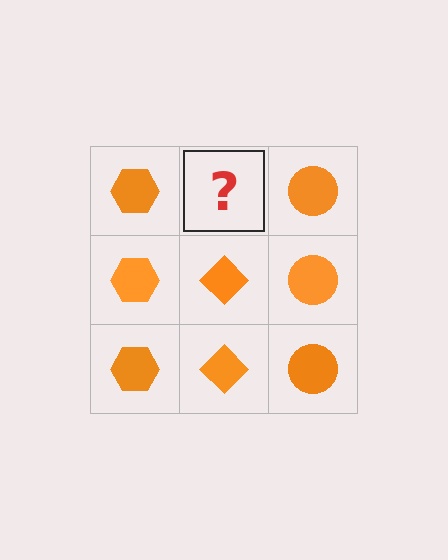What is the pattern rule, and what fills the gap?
The rule is that each column has a consistent shape. The gap should be filled with an orange diamond.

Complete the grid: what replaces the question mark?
The question mark should be replaced with an orange diamond.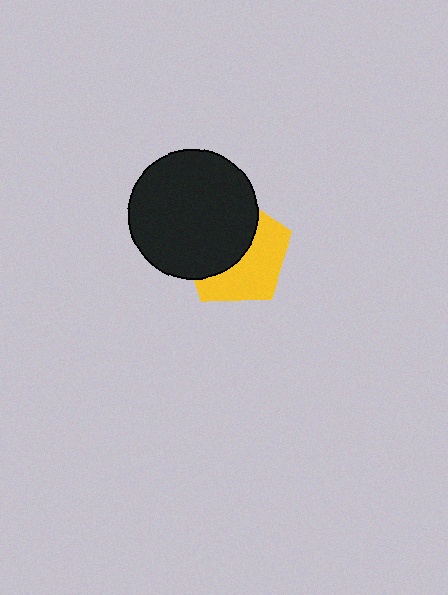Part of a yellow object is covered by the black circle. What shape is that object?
It is a pentagon.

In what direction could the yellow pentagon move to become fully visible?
The yellow pentagon could move toward the lower-right. That would shift it out from behind the black circle entirely.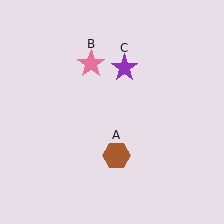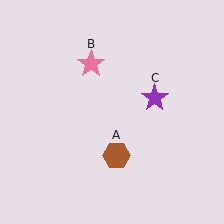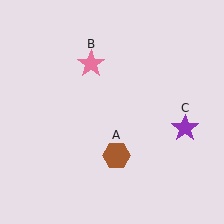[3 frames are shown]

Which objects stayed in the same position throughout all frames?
Brown hexagon (object A) and pink star (object B) remained stationary.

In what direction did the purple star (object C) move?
The purple star (object C) moved down and to the right.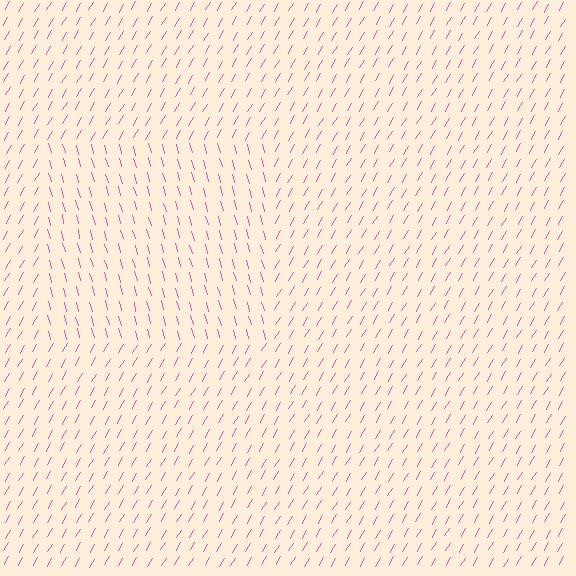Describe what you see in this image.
The image is filled with small pink line segments. A rectangle region in the image has lines oriented differently from the surrounding lines, creating a visible texture boundary.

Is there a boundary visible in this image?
Yes, there is a texture boundary formed by a change in line orientation.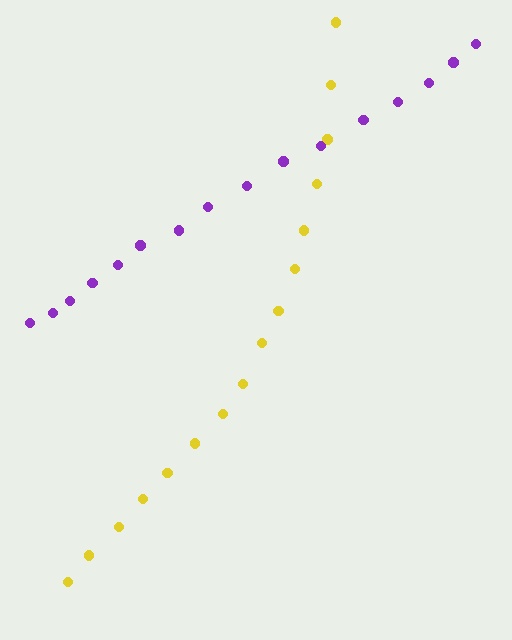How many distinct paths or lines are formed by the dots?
There are 2 distinct paths.